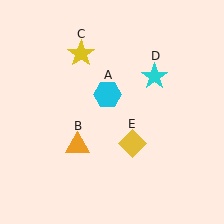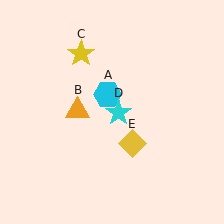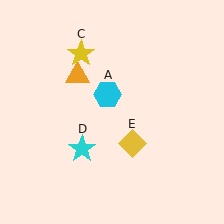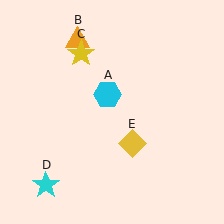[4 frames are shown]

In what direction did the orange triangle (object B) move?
The orange triangle (object B) moved up.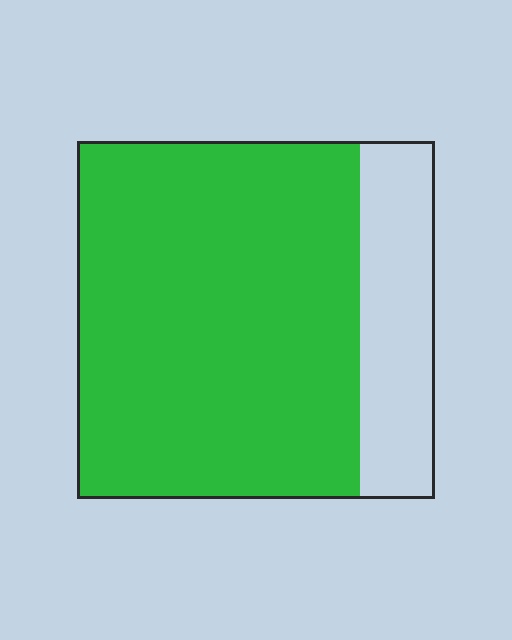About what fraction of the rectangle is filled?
About four fifths (4/5).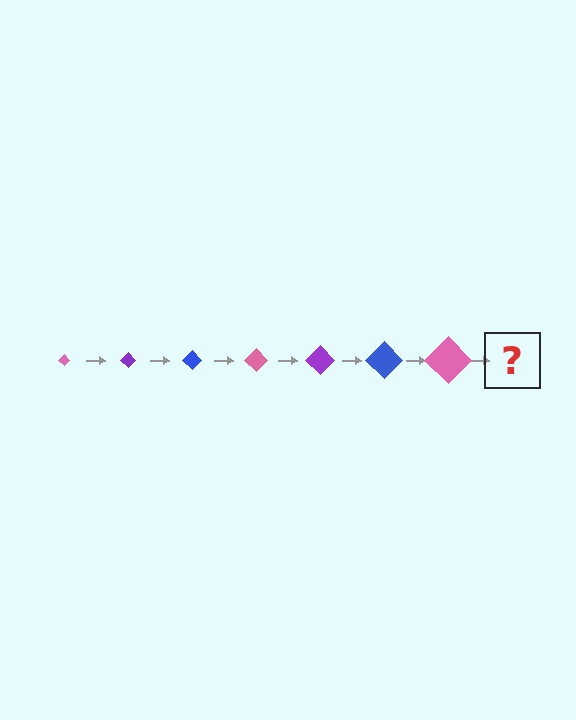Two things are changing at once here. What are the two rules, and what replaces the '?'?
The two rules are that the diamond grows larger each step and the color cycles through pink, purple, and blue. The '?' should be a purple diamond, larger than the previous one.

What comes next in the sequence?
The next element should be a purple diamond, larger than the previous one.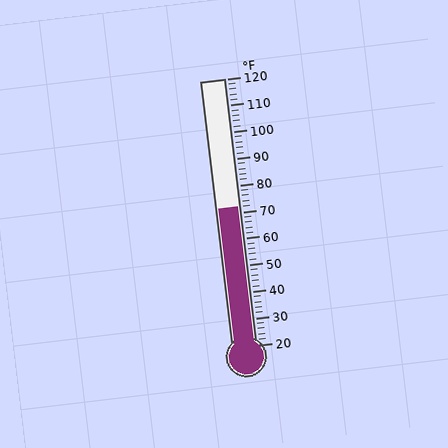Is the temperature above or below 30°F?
The temperature is above 30°F.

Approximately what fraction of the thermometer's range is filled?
The thermometer is filled to approximately 50% of its range.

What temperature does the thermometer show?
The thermometer shows approximately 72°F.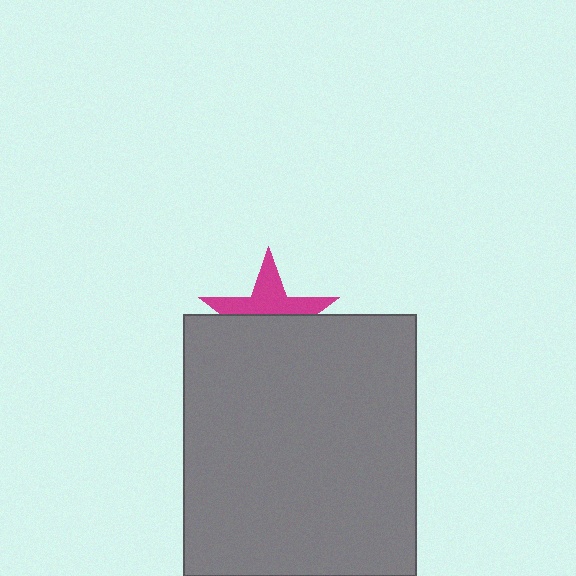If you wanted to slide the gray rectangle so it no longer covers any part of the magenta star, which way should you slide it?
Slide it down — that is the most direct way to separate the two shapes.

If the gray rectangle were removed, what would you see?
You would see the complete magenta star.